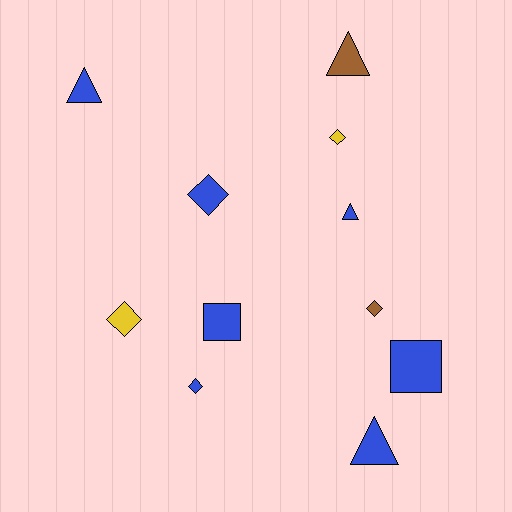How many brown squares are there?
There are no brown squares.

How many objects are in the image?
There are 11 objects.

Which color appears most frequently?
Blue, with 7 objects.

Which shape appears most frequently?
Diamond, with 5 objects.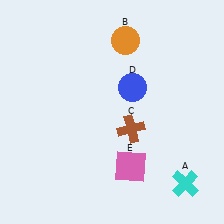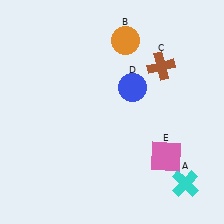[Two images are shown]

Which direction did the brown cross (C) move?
The brown cross (C) moved up.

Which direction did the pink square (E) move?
The pink square (E) moved right.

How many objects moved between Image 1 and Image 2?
2 objects moved between the two images.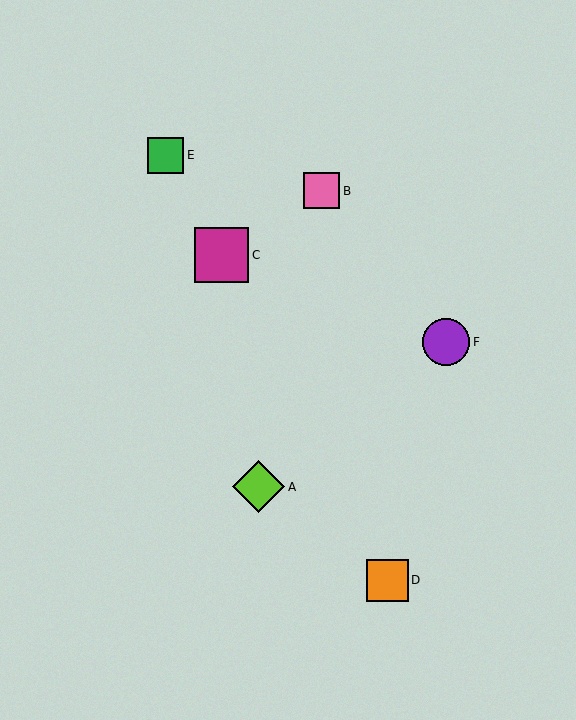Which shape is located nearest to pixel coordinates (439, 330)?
The purple circle (labeled F) at (446, 342) is nearest to that location.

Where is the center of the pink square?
The center of the pink square is at (322, 191).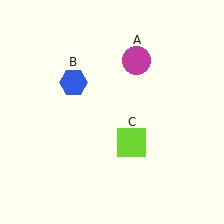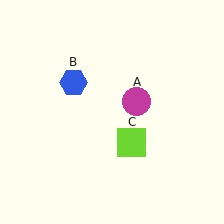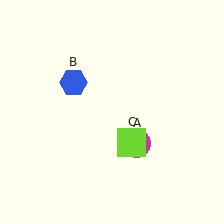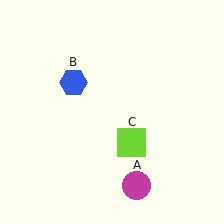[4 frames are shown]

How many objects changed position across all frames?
1 object changed position: magenta circle (object A).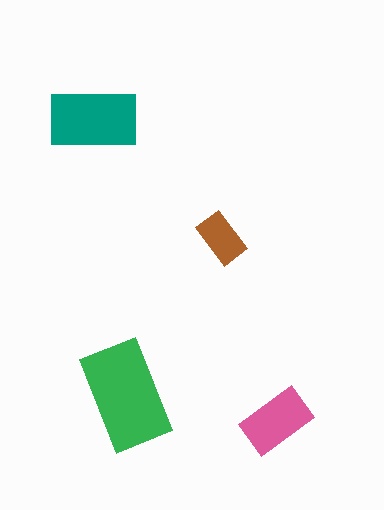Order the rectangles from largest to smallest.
the green one, the teal one, the pink one, the brown one.